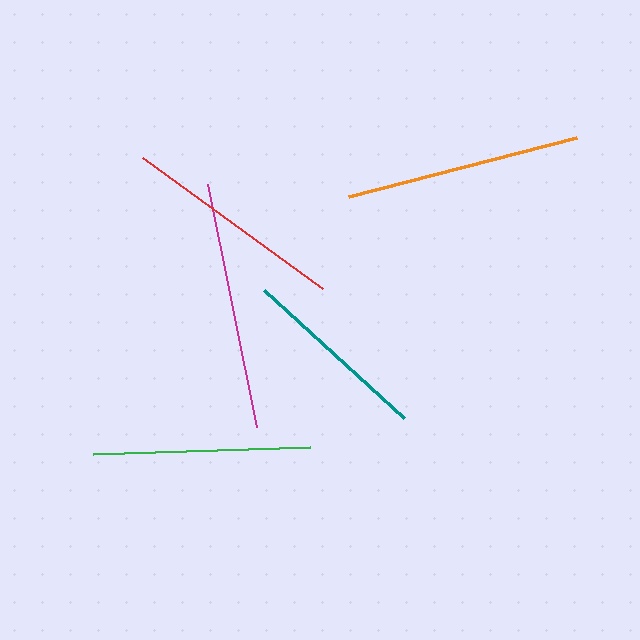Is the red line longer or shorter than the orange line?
The orange line is longer than the red line.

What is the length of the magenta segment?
The magenta segment is approximately 247 pixels long.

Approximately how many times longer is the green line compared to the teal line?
The green line is approximately 1.1 times the length of the teal line.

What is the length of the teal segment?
The teal segment is approximately 190 pixels long.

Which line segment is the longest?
The magenta line is the longest at approximately 247 pixels.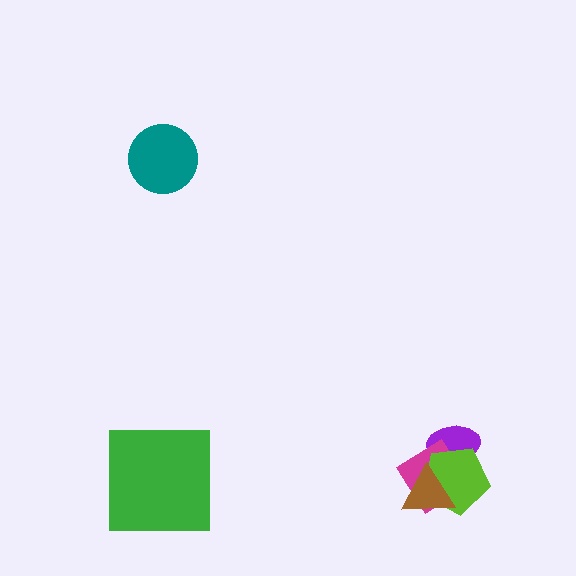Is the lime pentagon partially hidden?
Yes, it is partially covered by another shape.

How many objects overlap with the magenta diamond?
3 objects overlap with the magenta diamond.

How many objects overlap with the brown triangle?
2 objects overlap with the brown triangle.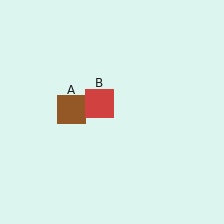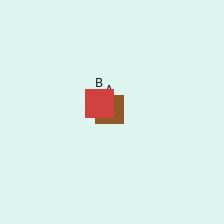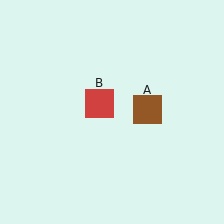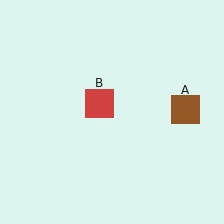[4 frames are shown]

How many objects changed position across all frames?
1 object changed position: brown square (object A).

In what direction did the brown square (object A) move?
The brown square (object A) moved right.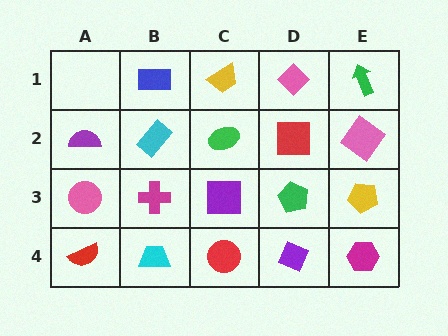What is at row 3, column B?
A magenta cross.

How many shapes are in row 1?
4 shapes.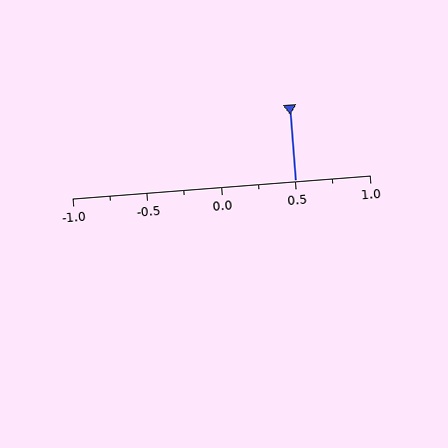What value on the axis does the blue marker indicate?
The marker indicates approximately 0.5.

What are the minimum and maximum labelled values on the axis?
The axis runs from -1.0 to 1.0.